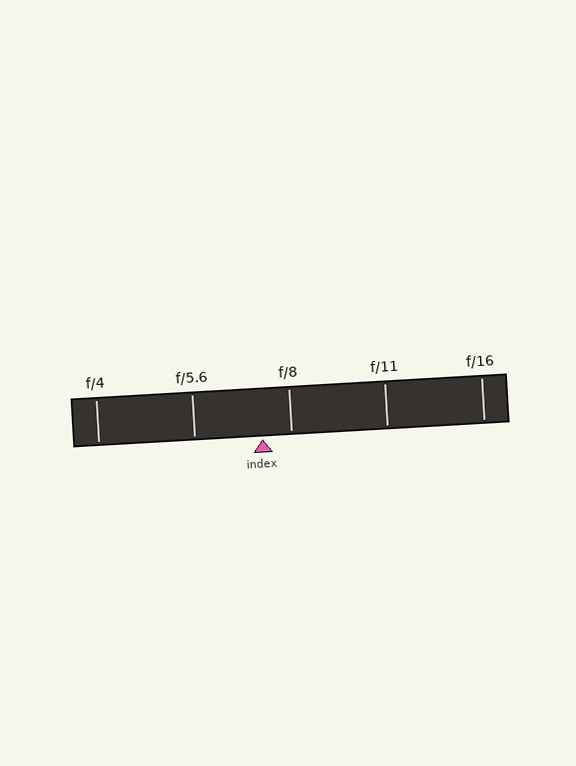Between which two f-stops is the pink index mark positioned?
The index mark is between f/5.6 and f/8.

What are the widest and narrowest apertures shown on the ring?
The widest aperture shown is f/4 and the narrowest is f/16.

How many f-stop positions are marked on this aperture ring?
There are 5 f-stop positions marked.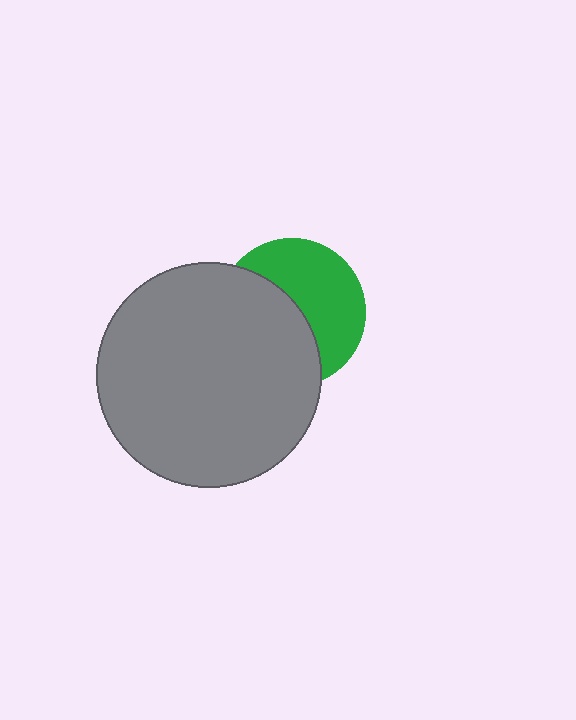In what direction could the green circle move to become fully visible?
The green circle could move right. That would shift it out from behind the gray circle entirely.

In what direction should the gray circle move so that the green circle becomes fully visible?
The gray circle should move left. That is the shortest direction to clear the overlap and leave the green circle fully visible.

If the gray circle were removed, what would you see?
You would see the complete green circle.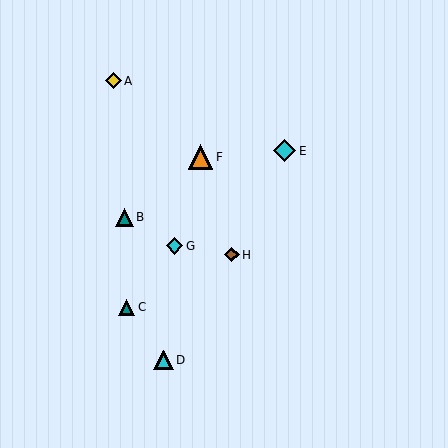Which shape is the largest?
The orange triangle (labeled F) is the largest.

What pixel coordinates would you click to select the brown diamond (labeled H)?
Click at (232, 255) to select the brown diamond H.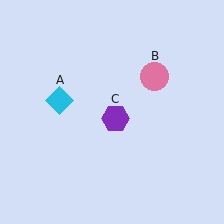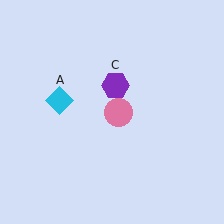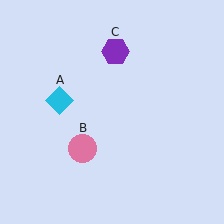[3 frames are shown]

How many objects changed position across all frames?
2 objects changed position: pink circle (object B), purple hexagon (object C).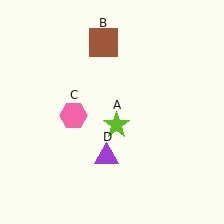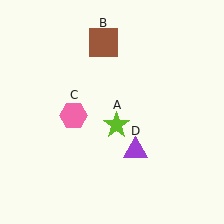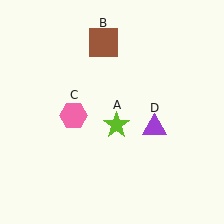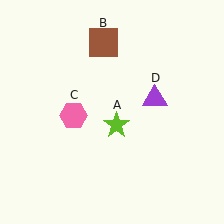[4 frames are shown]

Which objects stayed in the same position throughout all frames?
Lime star (object A) and brown square (object B) and pink hexagon (object C) remained stationary.